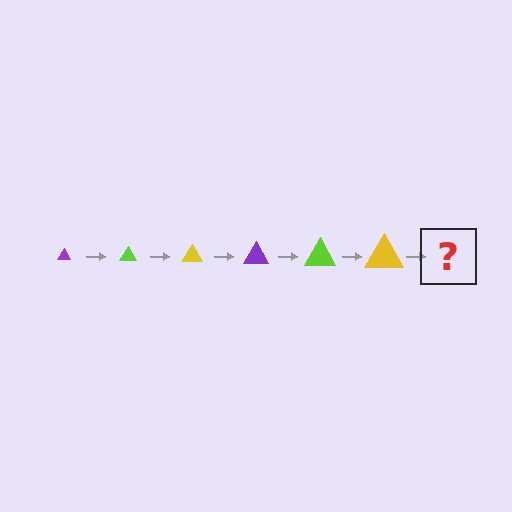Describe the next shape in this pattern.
It should be a purple triangle, larger than the previous one.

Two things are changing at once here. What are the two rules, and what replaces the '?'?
The two rules are that the triangle grows larger each step and the color cycles through purple, lime, and yellow. The '?' should be a purple triangle, larger than the previous one.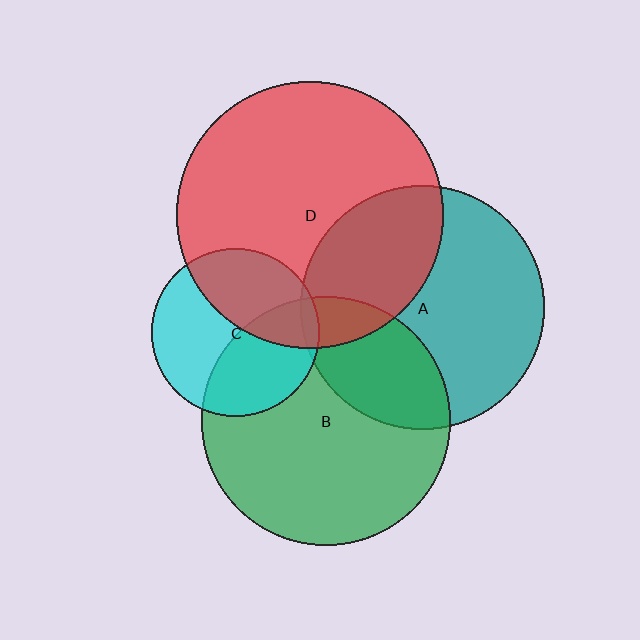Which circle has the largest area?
Circle D (red).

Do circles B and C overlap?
Yes.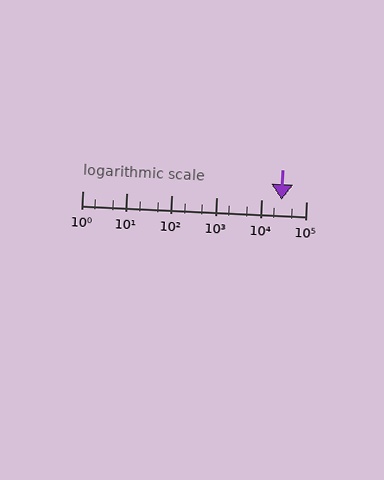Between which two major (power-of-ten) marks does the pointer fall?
The pointer is between 10000 and 100000.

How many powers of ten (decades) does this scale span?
The scale spans 5 decades, from 1 to 100000.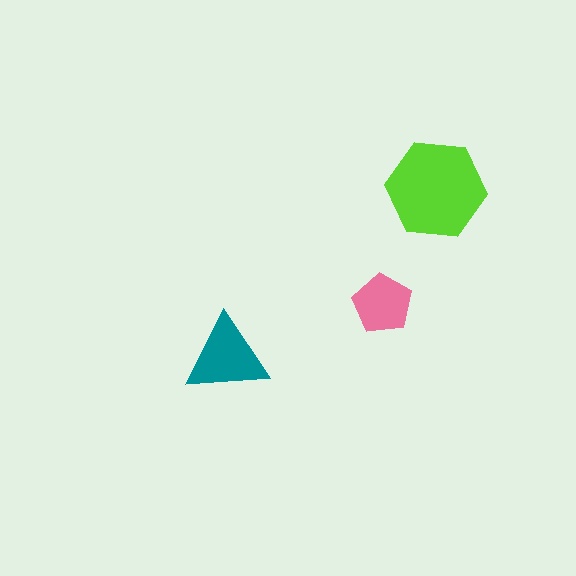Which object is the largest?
The lime hexagon.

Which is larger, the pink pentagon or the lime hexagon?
The lime hexagon.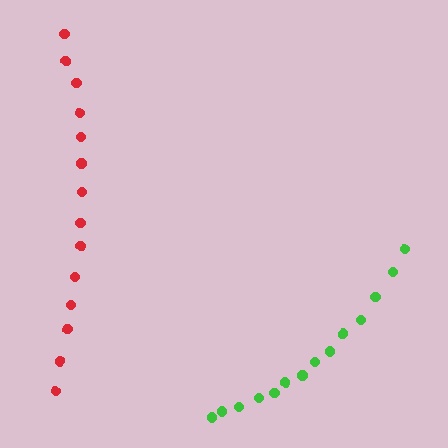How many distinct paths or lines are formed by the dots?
There are 2 distinct paths.